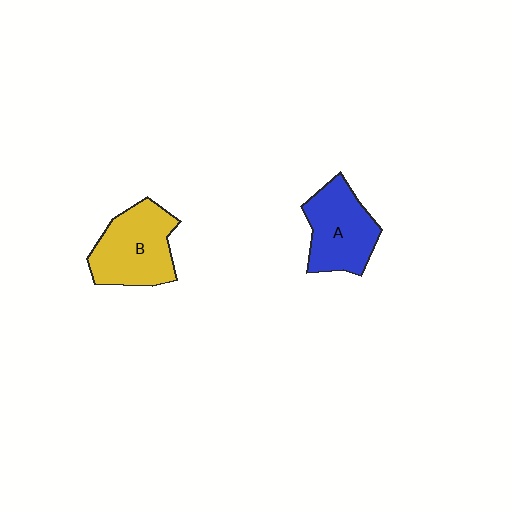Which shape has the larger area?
Shape B (yellow).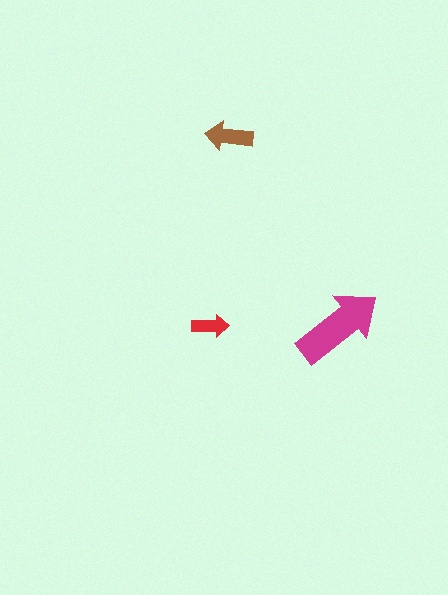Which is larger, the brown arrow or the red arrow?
The brown one.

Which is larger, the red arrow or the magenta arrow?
The magenta one.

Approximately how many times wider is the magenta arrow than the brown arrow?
About 2 times wider.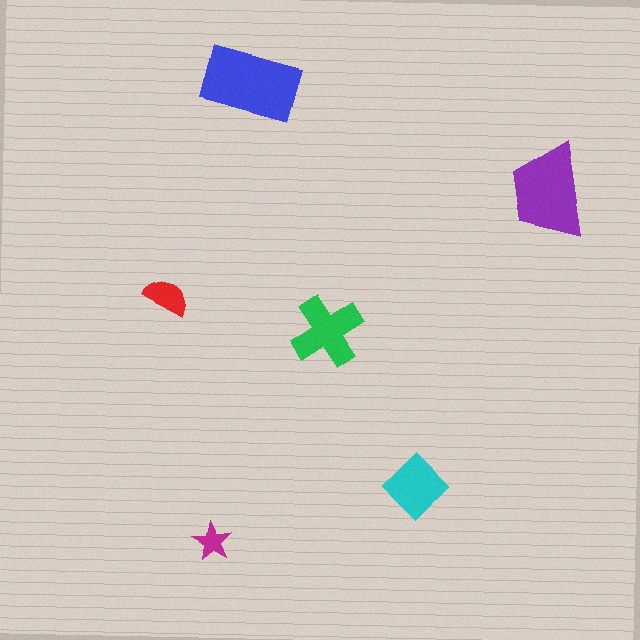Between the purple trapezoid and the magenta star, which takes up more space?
The purple trapezoid.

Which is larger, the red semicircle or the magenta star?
The red semicircle.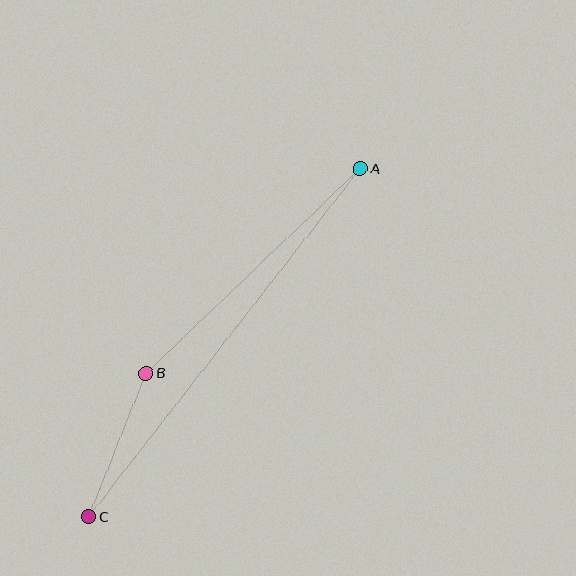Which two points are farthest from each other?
Points A and C are farthest from each other.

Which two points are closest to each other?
Points B and C are closest to each other.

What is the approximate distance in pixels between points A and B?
The distance between A and B is approximately 296 pixels.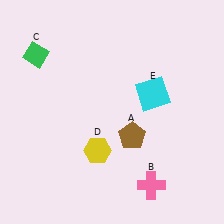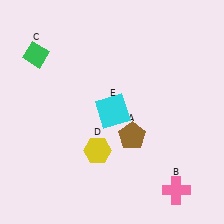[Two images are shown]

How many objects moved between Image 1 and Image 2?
2 objects moved between the two images.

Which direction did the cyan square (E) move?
The cyan square (E) moved left.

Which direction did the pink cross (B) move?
The pink cross (B) moved right.